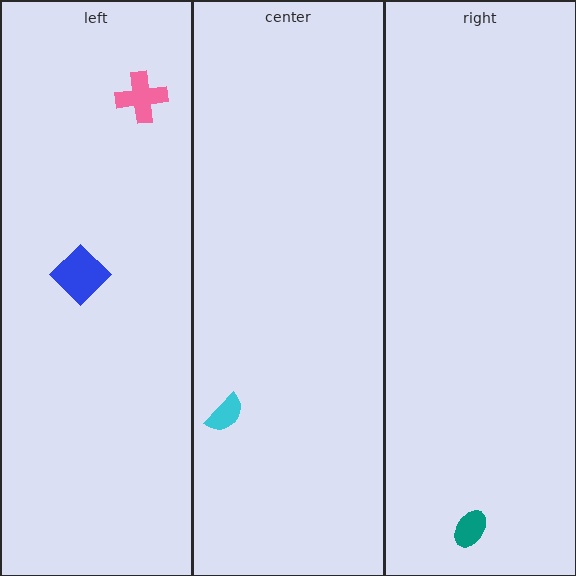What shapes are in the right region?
The teal ellipse.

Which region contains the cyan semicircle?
The center region.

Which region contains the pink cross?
The left region.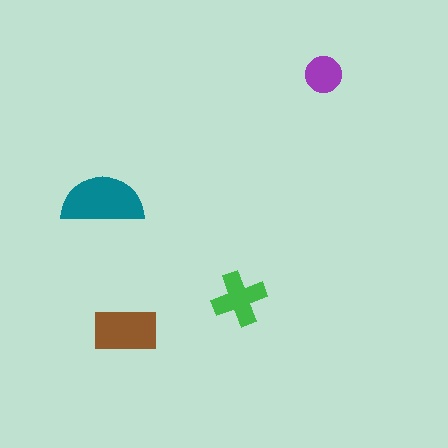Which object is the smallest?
The purple circle.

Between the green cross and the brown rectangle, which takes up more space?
The brown rectangle.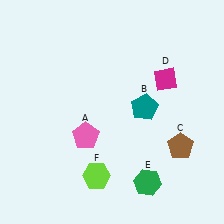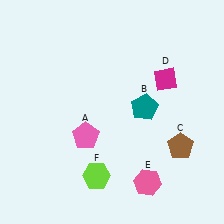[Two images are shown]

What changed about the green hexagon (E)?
In Image 1, E is green. In Image 2, it changed to pink.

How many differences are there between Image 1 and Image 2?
There is 1 difference between the two images.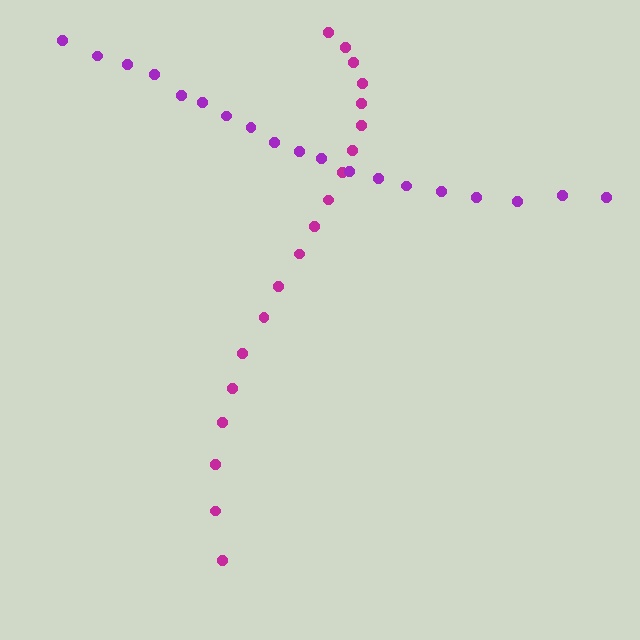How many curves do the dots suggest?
There are 2 distinct paths.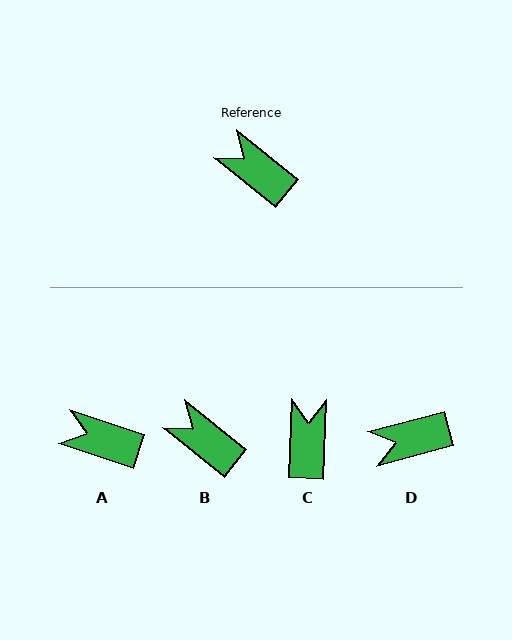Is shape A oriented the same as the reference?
No, it is off by about 21 degrees.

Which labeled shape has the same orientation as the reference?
B.